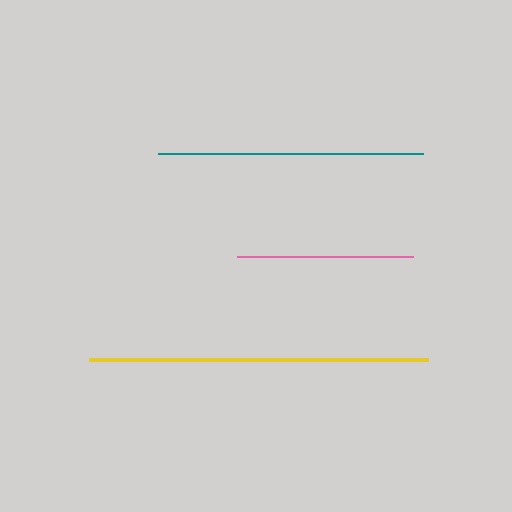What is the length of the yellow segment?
The yellow segment is approximately 339 pixels long.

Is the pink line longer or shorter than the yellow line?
The yellow line is longer than the pink line.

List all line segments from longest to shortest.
From longest to shortest: yellow, teal, pink.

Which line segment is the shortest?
The pink line is the shortest at approximately 176 pixels.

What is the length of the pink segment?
The pink segment is approximately 176 pixels long.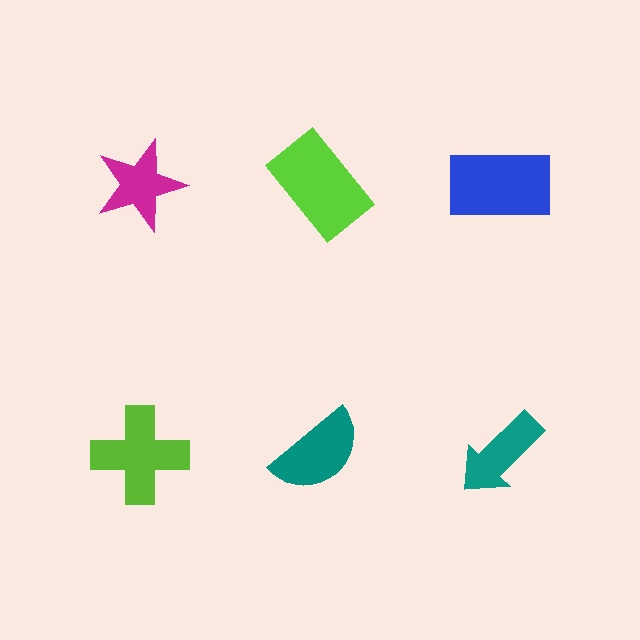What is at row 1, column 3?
A blue rectangle.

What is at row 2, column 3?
A teal arrow.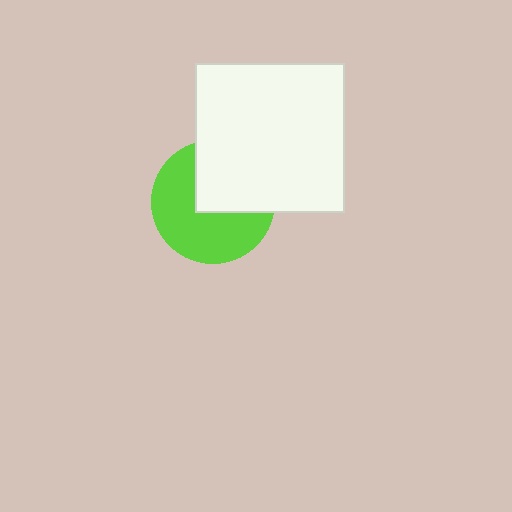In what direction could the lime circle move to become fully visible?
The lime circle could move toward the lower-left. That would shift it out from behind the white square entirely.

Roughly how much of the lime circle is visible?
About half of it is visible (roughly 58%).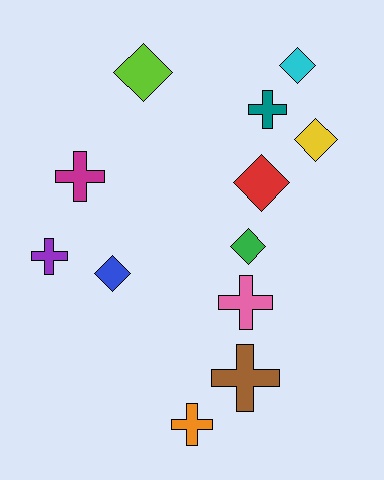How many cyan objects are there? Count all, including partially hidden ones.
There is 1 cyan object.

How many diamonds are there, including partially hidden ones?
There are 6 diamonds.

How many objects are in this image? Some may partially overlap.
There are 12 objects.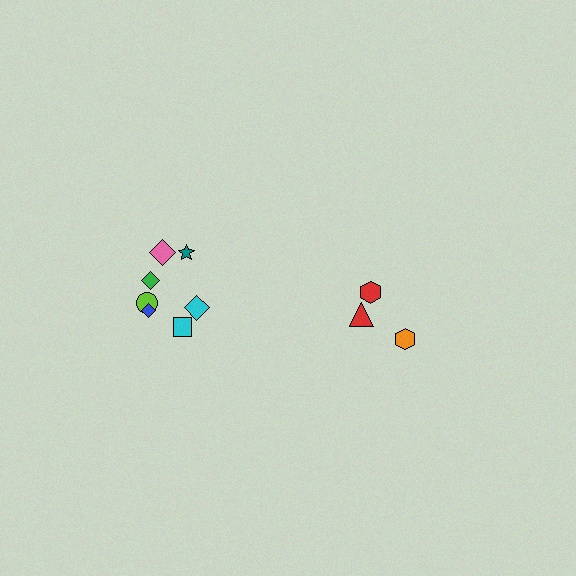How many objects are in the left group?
There are 7 objects.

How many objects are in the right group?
There are 3 objects.